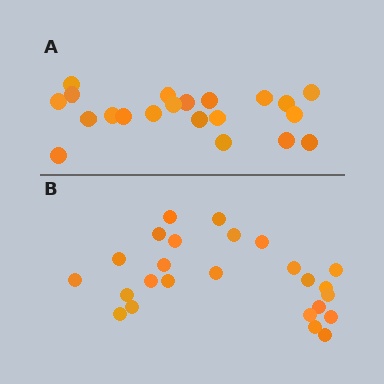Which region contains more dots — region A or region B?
Region B (the bottom region) has more dots.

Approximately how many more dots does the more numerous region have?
Region B has about 4 more dots than region A.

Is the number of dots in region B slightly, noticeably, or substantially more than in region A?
Region B has only slightly more — the two regions are fairly close. The ratio is roughly 1.2 to 1.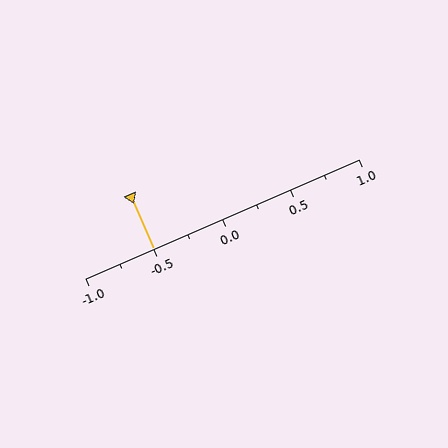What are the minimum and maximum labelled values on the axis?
The axis runs from -1.0 to 1.0.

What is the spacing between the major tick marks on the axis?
The major ticks are spaced 0.5 apart.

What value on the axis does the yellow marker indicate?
The marker indicates approximately -0.5.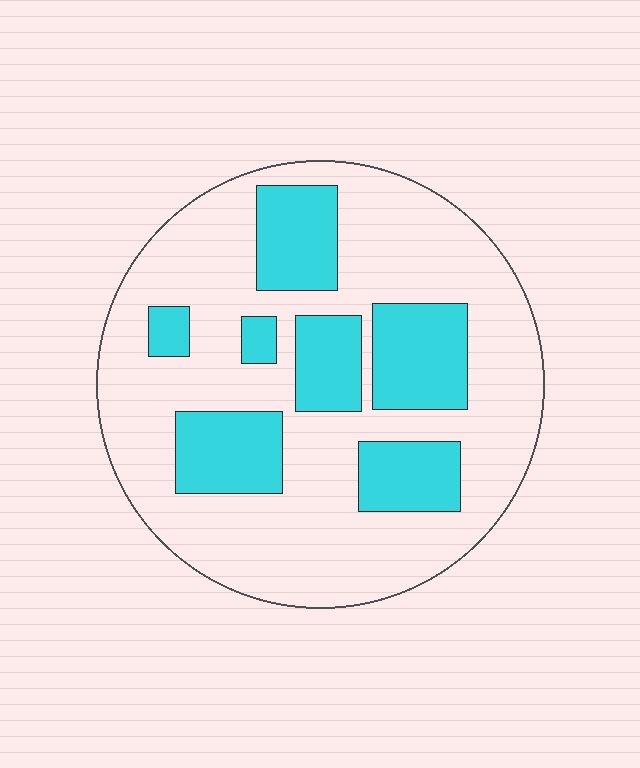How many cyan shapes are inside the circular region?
7.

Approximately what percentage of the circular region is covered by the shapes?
Approximately 30%.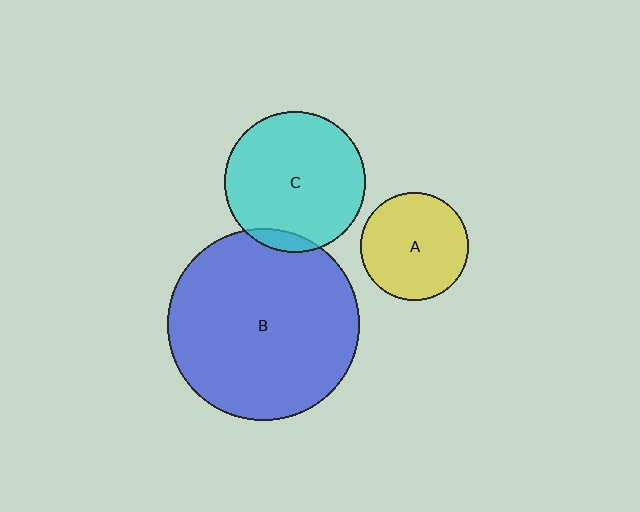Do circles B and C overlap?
Yes.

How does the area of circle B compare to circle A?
Approximately 3.2 times.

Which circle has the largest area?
Circle B (blue).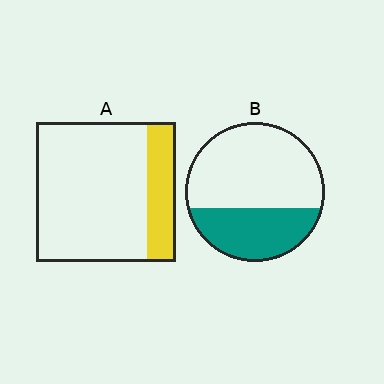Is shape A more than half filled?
No.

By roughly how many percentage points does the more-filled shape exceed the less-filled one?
By roughly 15 percentage points (B over A).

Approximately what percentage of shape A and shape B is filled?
A is approximately 20% and B is approximately 35%.